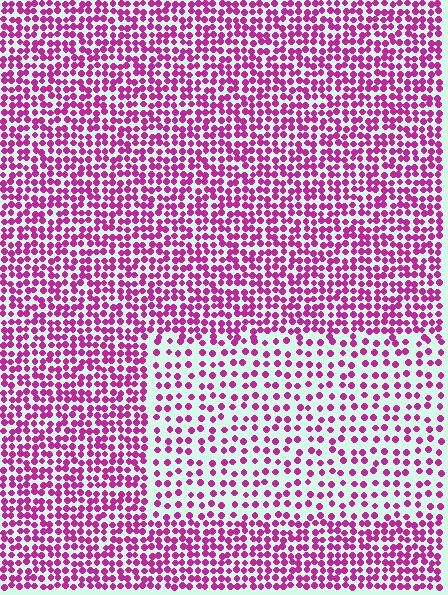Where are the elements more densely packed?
The elements are more densely packed outside the rectangle boundary.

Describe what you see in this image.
The image contains small magenta elements arranged at two different densities. A rectangle-shaped region is visible where the elements are less densely packed than the surrounding area.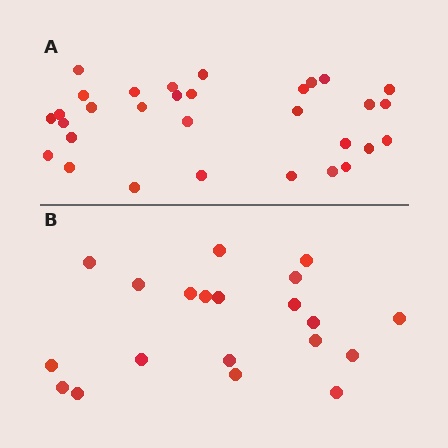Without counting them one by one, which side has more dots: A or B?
Region A (the top region) has more dots.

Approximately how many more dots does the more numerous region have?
Region A has roughly 12 or so more dots than region B.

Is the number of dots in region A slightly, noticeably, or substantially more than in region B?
Region A has substantially more. The ratio is roughly 1.6 to 1.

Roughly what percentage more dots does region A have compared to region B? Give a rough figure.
About 55% more.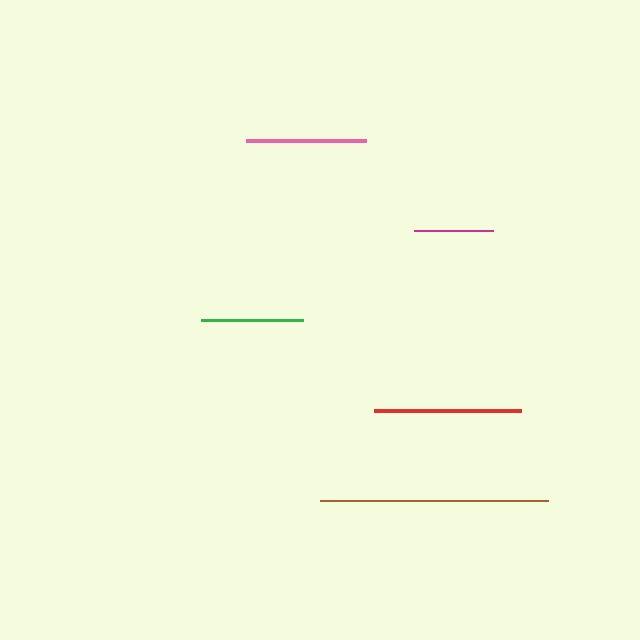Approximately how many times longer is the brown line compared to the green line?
The brown line is approximately 2.2 times the length of the green line.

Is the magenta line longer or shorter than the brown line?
The brown line is longer than the magenta line.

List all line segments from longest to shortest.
From longest to shortest: brown, red, pink, green, magenta.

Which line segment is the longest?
The brown line is the longest at approximately 228 pixels.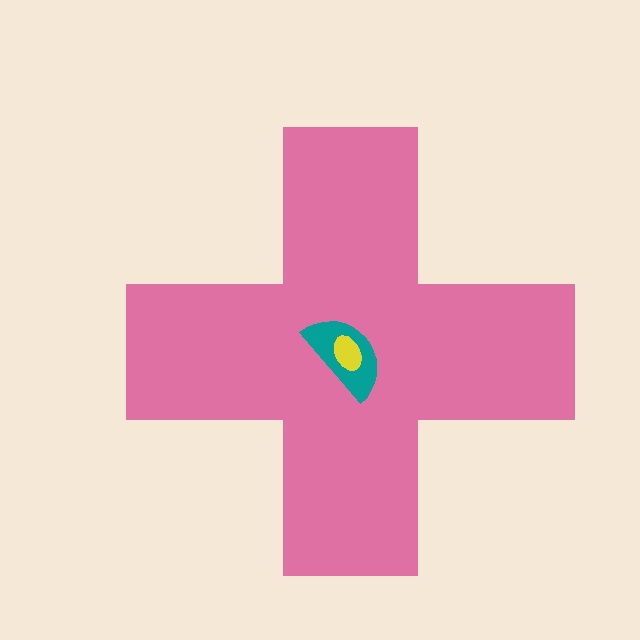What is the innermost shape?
The yellow ellipse.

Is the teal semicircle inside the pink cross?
Yes.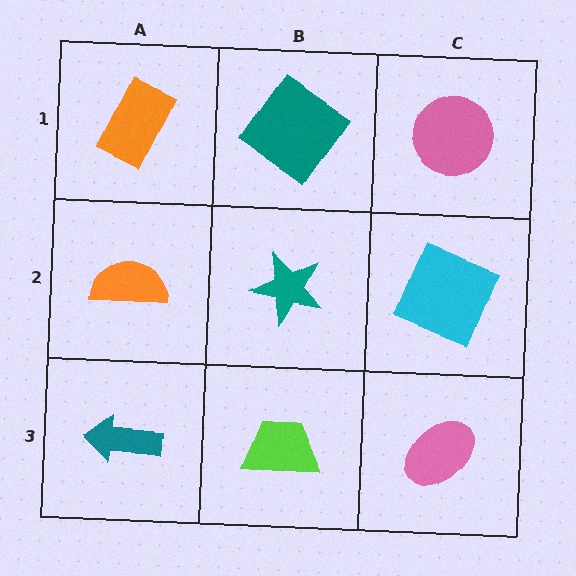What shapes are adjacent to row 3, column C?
A cyan square (row 2, column C), a lime trapezoid (row 3, column B).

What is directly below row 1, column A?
An orange semicircle.